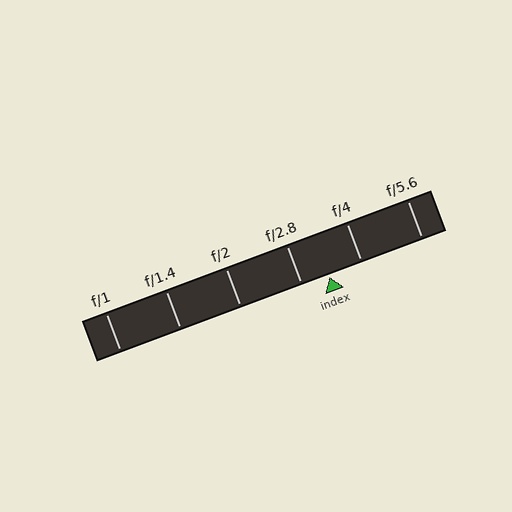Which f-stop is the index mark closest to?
The index mark is closest to f/2.8.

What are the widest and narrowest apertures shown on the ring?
The widest aperture shown is f/1 and the narrowest is f/5.6.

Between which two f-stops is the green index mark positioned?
The index mark is between f/2.8 and f/4.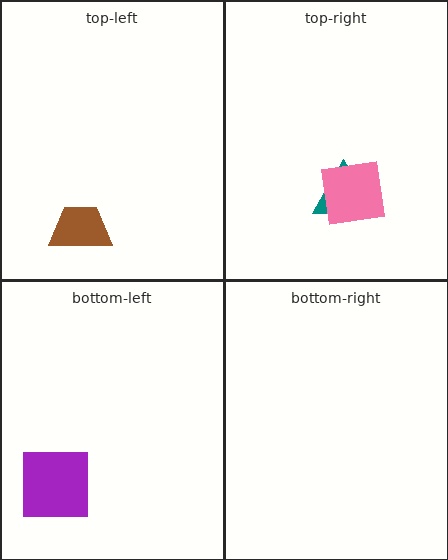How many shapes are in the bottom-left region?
1.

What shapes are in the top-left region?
The brown trapezoid.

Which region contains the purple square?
The bottom-left region.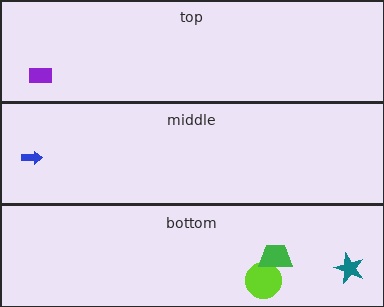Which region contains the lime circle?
The bottom region.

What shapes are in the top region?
The purple rectangle.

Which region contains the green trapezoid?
The bottom region.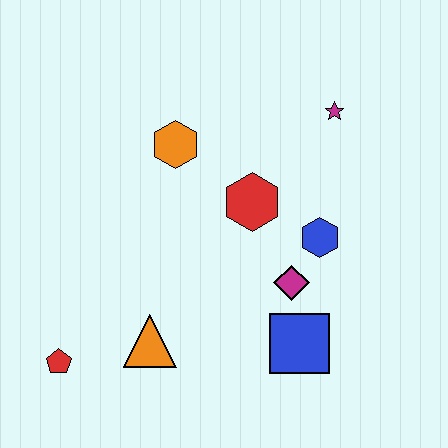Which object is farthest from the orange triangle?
The magenta star is farthest from the orange triangle.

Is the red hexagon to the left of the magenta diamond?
Yes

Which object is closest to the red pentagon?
The orange triangle is closest to the red pentagon.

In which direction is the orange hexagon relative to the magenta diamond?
The orange hexagon is above the magenta diamond.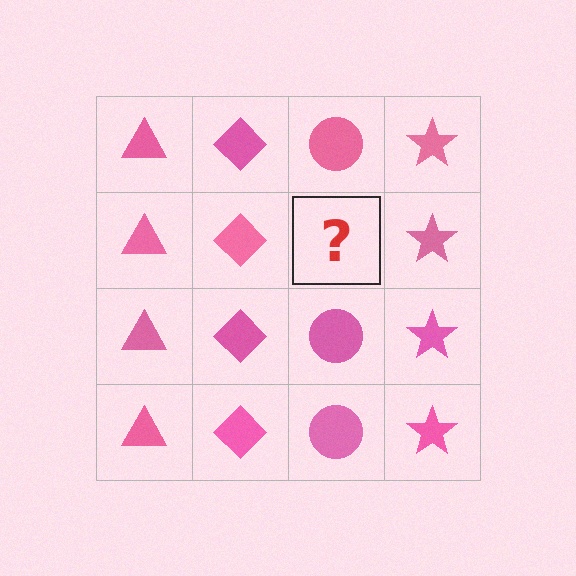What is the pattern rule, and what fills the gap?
The rule is that each column has a consistent shape. The gap should be filled with a pink circle.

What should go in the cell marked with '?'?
The missing cell should contain a pink circle.